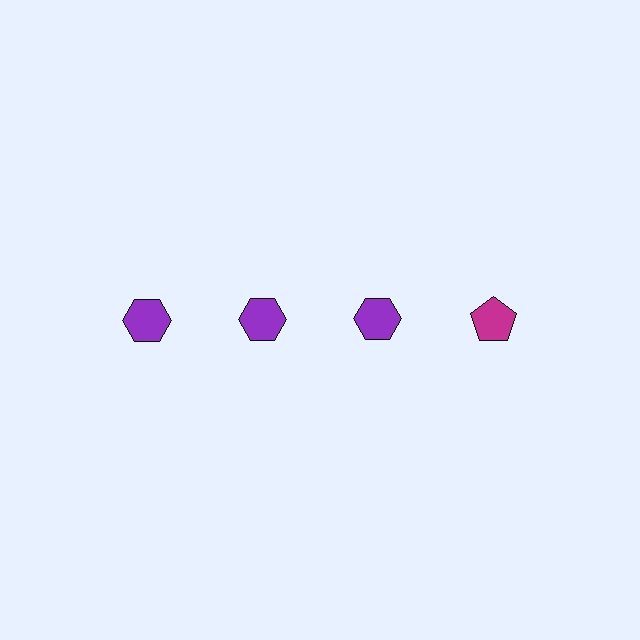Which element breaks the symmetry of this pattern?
The magenta pentagon in the top row, second from right column breaks the symmetry. All other shapes are purple hexagons.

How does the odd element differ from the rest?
It differs in both color (magenta instead of purple) and shape (pentagon instead of hexagon).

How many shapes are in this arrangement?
There are 4 shapes arranged in a grid pattern.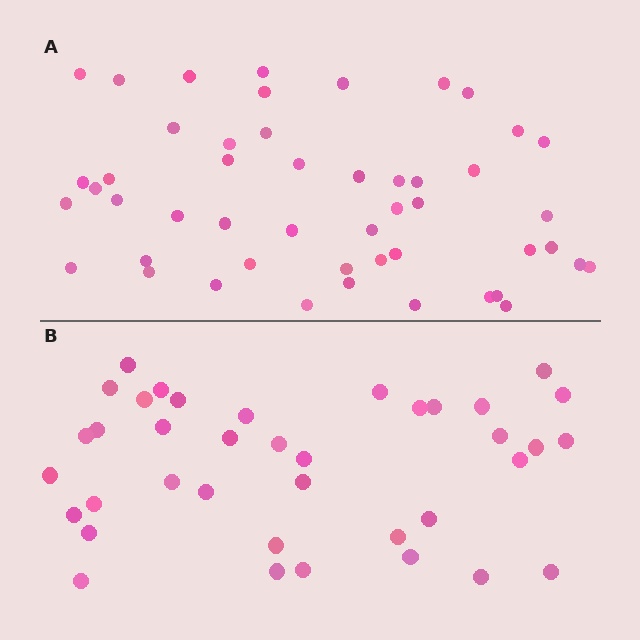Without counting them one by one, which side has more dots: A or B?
Region A (the top region) has more dots.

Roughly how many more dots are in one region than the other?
Region A has roughly 12 or so more dots than region B.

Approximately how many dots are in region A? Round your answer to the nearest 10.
About 50 dots. (The exact count is 49, which rounds to 50.)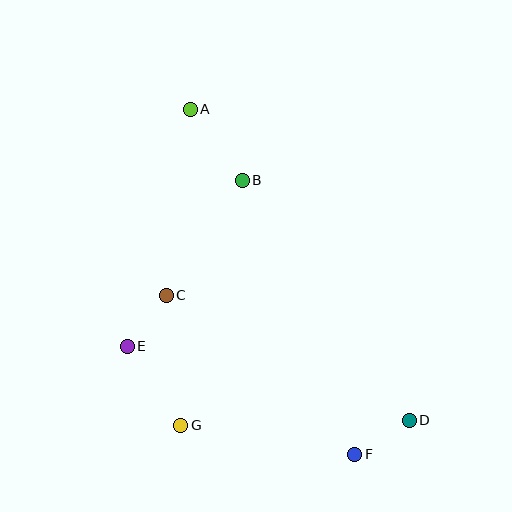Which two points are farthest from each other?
Points A and F are farthest from each other.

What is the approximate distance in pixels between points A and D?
The distance between A and D is approximately 380 pixels.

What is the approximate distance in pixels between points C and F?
The distance between C and F is approximately 247 pixels.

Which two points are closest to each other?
Points D and F are closest to each other.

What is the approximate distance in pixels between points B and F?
The distance between B and F is approximately 296 pixels.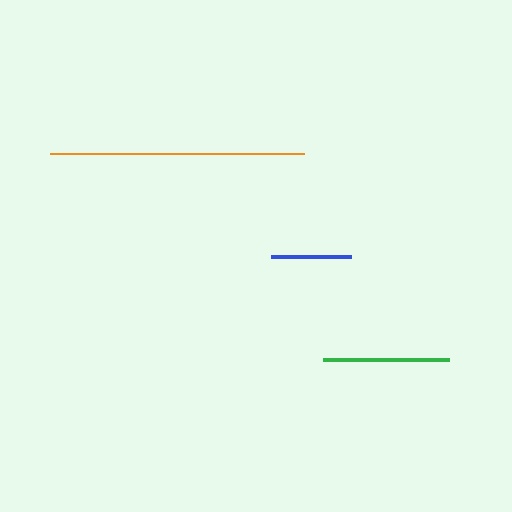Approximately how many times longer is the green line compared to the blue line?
The green line is approximately 1.6 times the length of the blue line.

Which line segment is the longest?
The orange line is the longest at approximately 254 pixels.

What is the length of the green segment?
The green segment is approximately 126 pixels long.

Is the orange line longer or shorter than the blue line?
The orange line is longer than the blue line.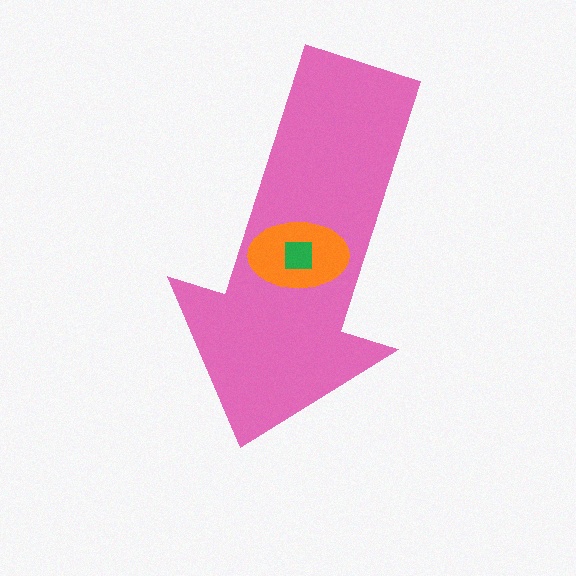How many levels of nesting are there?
3.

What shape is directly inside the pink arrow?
The orange ellipse.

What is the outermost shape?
The pink arrow.